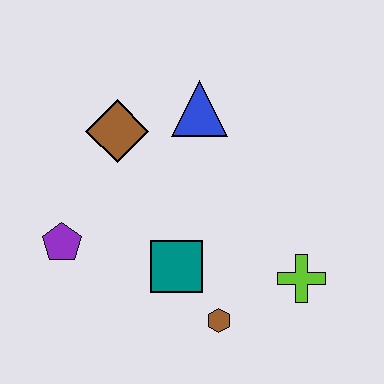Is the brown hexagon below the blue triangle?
Yes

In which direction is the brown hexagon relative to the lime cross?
The brown hexagon is to the left of the lime cross.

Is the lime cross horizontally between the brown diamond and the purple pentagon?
No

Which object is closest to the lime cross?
The brown hexagon is closest to the lime cross.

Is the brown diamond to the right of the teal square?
No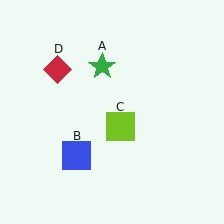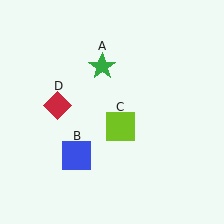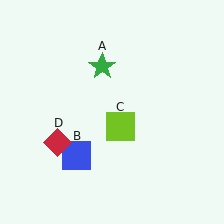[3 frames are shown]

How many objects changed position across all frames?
1 object changed position: red diamond (object D).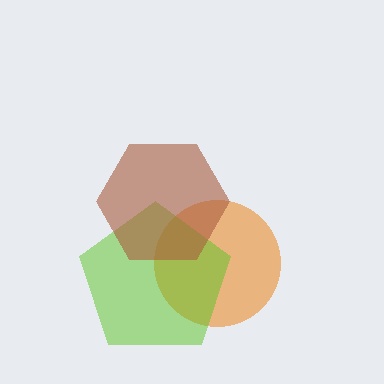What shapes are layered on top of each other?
The layered shapes are: an orange circle, a lime pentagon, a brown hexagon.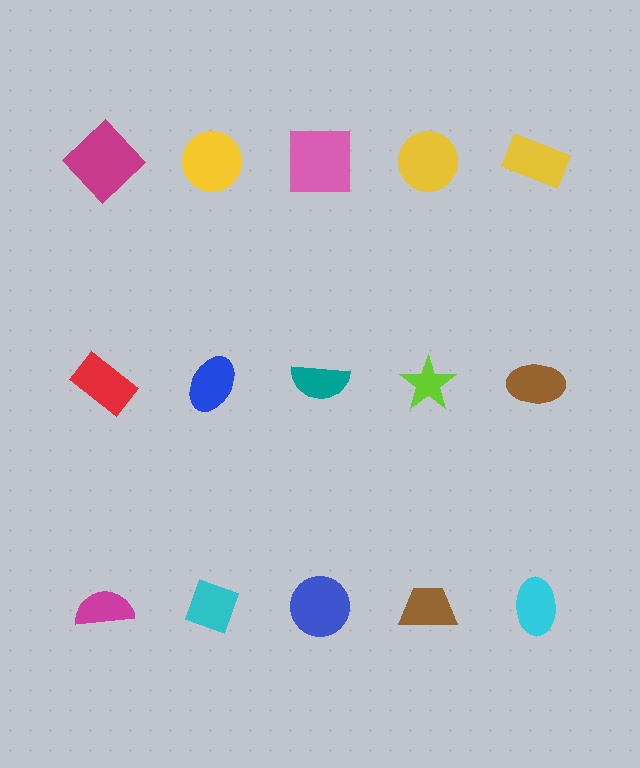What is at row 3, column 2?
A cyan diamond.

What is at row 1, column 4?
A yellow circle.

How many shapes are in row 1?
5 shapes.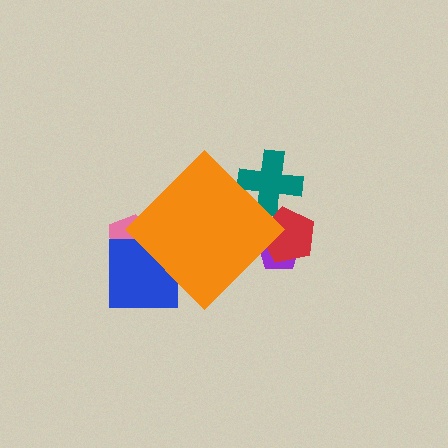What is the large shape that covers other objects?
An orange diamond.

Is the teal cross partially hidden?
Yes, the teal cross is partially hidden behind the orange diamond.